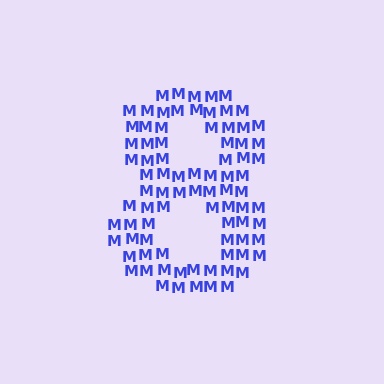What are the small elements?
The small elements are letter M's.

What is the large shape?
The large shape is the digit 8.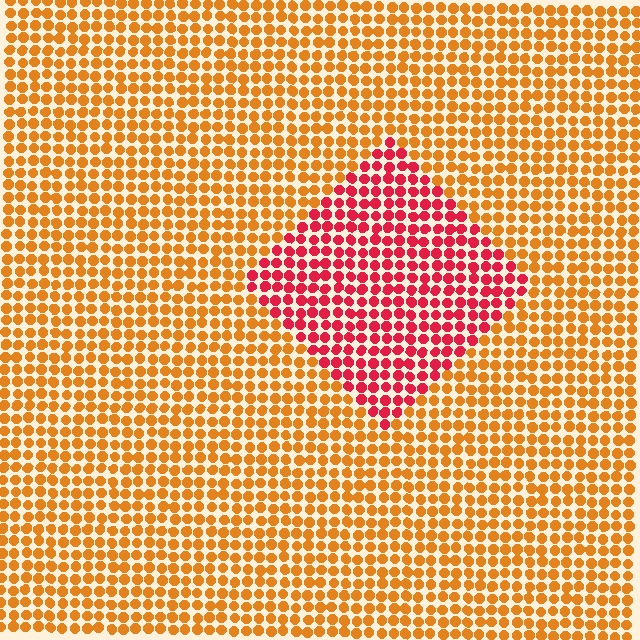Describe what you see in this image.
The image is filled with small orange elements in a uniform arrangement. A diamond-shaped region is visible where the elements are tinted to a slightly different hue, forming a subtle color boundary.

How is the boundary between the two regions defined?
The boundary is defined purely by a slight shift in hue (about 43 degrees). Spacing, size, and orientation are identical on both sides.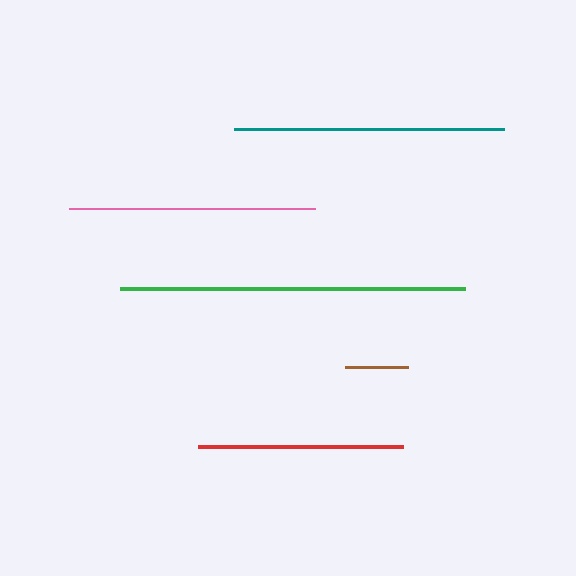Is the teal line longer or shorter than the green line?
The green line is longer than the teal line.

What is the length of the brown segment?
The brown segment is approximately 63 pixels long.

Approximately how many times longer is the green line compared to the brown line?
The green line is approximately 5.5 times the length of the brown line.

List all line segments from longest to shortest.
From longest to shortest: green, teal, pink, red, brown.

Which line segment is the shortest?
The brown line is the shortest at approximately 63 pixels.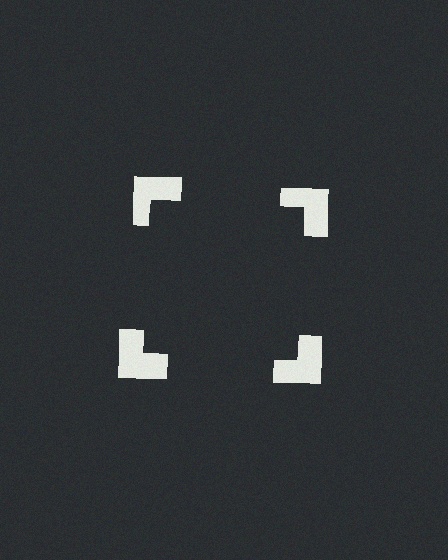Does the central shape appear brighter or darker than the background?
It typically appears slightly darker than the background, even though no actual brightness change is drawn.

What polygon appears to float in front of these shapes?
An illusory square — its edges are inferred from the aligned wedge cuts in the notched squares, not physically drawn.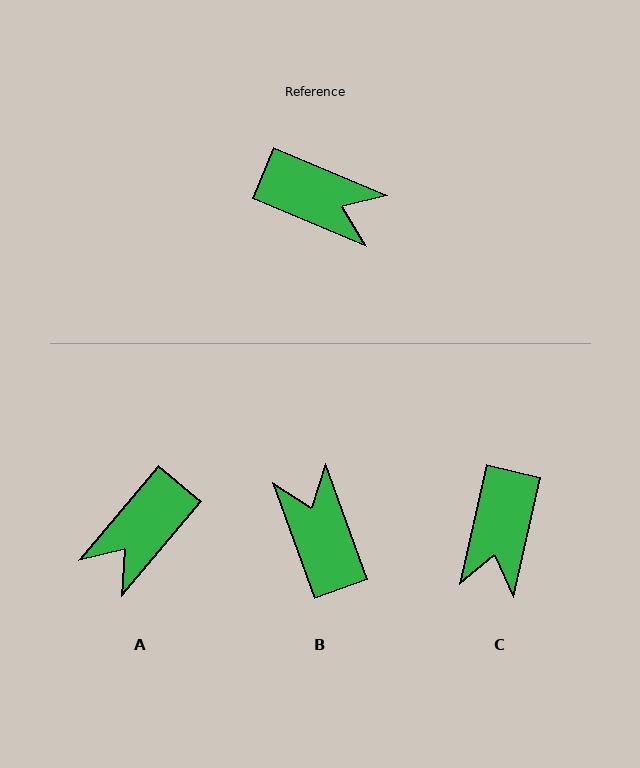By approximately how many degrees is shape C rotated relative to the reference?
Approximately 80 degrees clockwise.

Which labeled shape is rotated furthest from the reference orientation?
B, about 133 degrees away.